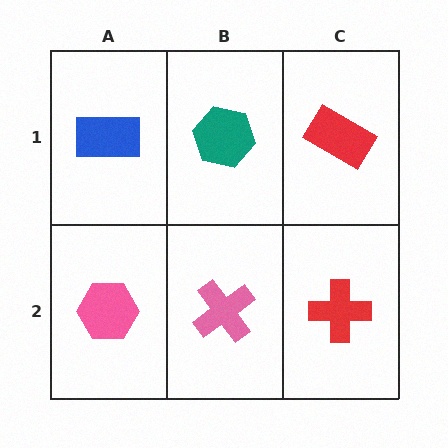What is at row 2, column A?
A pink hexagon.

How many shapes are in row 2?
3 shapes.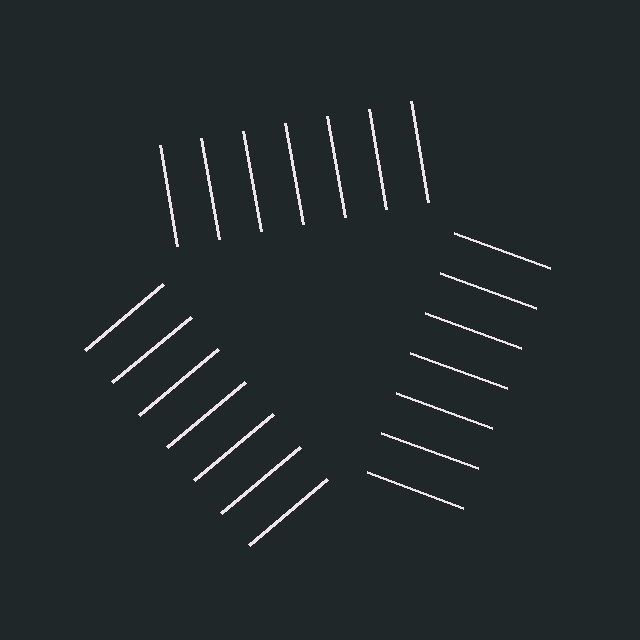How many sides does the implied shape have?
3 sides — the line-ends trace a triangle.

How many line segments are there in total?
21 — 7 along each of the 3 edges.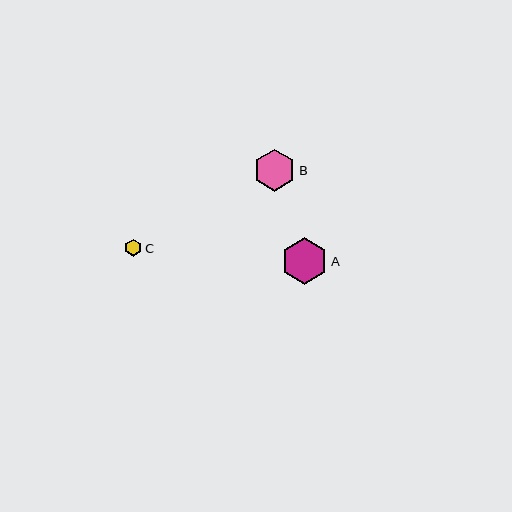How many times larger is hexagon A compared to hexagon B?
Hexagon A is approximately 1.1 times the size of hexagon B.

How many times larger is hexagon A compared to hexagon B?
Hexagon A is approximately 1.1 times the size of hexagon B.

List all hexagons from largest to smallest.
From largest to smallest: A, B, C.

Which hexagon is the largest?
Hexagon A is the largest with a size of approximately 47 pixels.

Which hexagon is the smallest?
Hexagon C is the smallest with a size of approximately 17 pixels.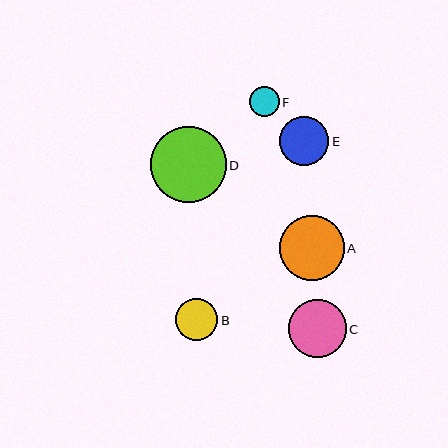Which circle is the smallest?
Circle F is the smallest with a size of approximately 30 pixels.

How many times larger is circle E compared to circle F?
Circle E is approximately 1.6 times the size of circle F.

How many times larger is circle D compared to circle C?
Circle D is approximately 1.3 times the size of circle C.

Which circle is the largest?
Circle D is the largest with a size of approximately 76 pixels.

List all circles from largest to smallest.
From largest to smallest: D, A, C, E, B, F.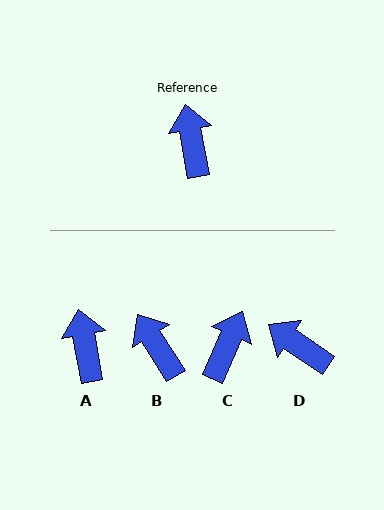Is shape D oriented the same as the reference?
No, it is off by about 45 degrees.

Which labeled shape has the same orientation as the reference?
A.